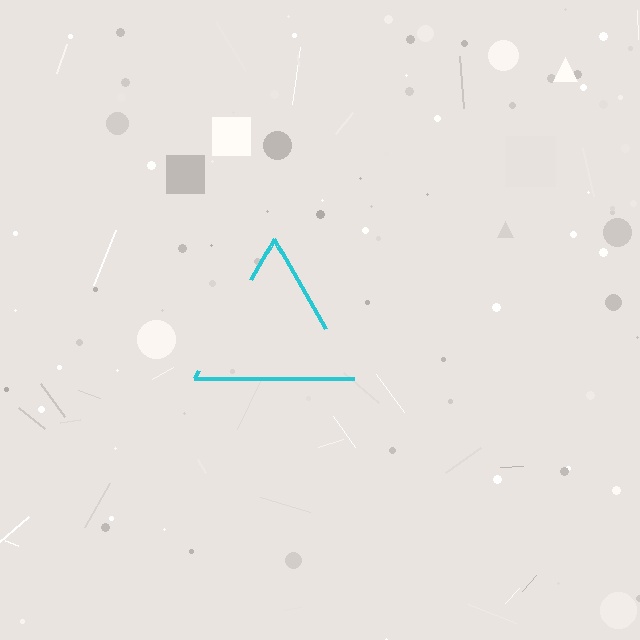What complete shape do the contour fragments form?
The contour fragments form a triangle.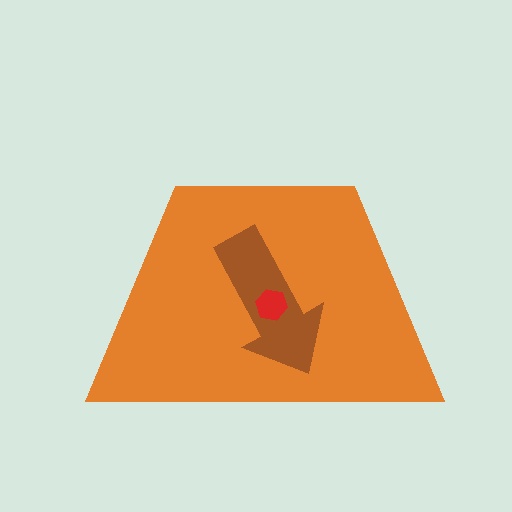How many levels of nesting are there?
3.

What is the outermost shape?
The orange trapezoid.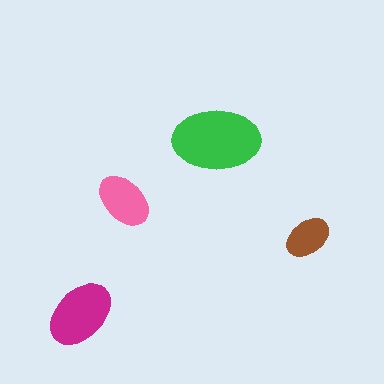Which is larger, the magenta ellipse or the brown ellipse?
The magenta one.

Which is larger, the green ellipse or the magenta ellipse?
The green one.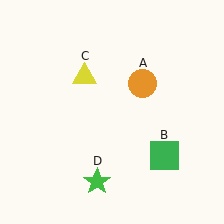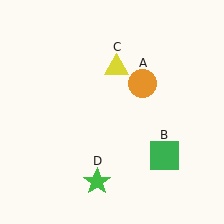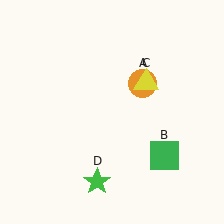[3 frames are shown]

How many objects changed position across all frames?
1 object changed position: yellow triangle (object C).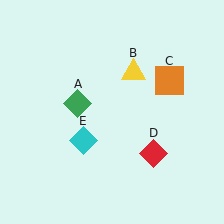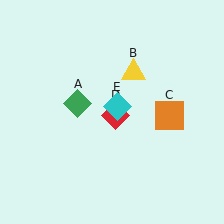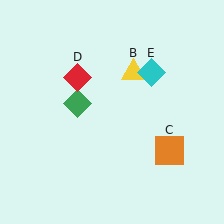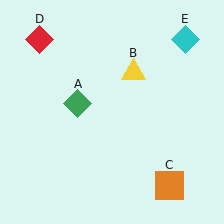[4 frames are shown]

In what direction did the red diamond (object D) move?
The red diamond (object D) moved up and to the left.